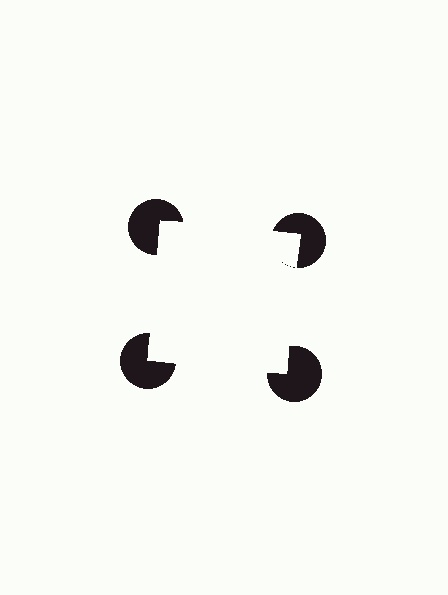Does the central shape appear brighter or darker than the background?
It typically appears slightly brighter than the background, even though no actual brightness change is drawn.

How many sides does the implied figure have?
4 sides.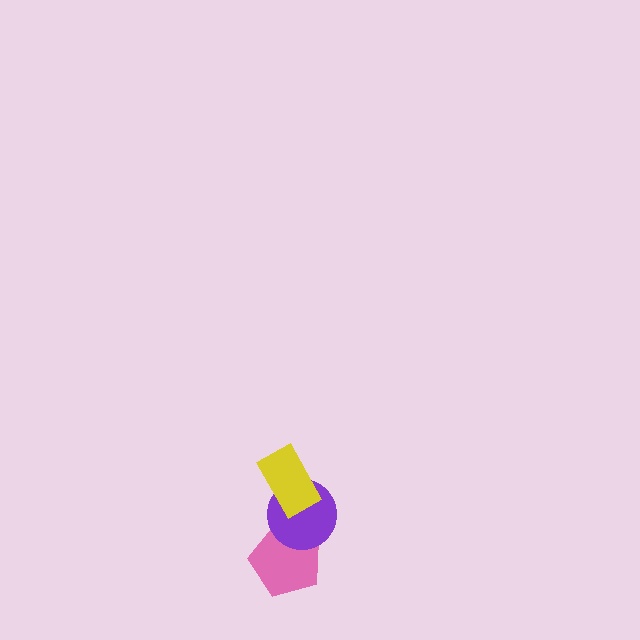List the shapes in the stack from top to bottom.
From top to bottom: the yellow rectangle, the purple circle, the pink pentagon.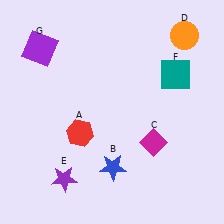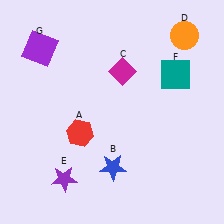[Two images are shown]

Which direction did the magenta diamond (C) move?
The magenta diamond (C) moved up.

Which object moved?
The magenta diamond (C) moved up.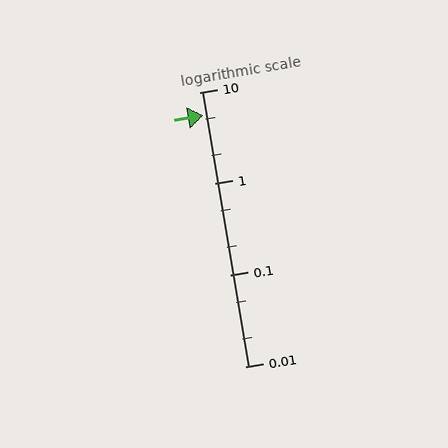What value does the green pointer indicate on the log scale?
The pointer indicates approximately 5.6.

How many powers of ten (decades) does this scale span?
The scale spans 3 decades, from 0.01 to 10.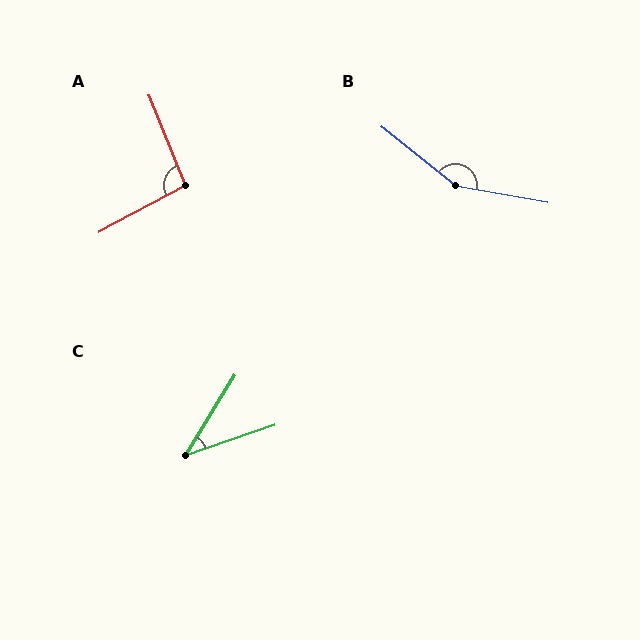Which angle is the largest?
B, at approximately 152 degrees.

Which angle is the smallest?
C, at approximately 39 degrees.